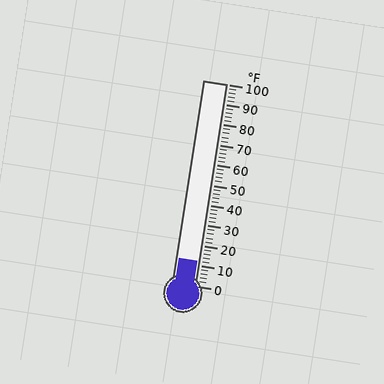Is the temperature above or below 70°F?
The temperature is below 70°F.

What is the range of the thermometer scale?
The thermometer scale ranges from 0°F to 100°F.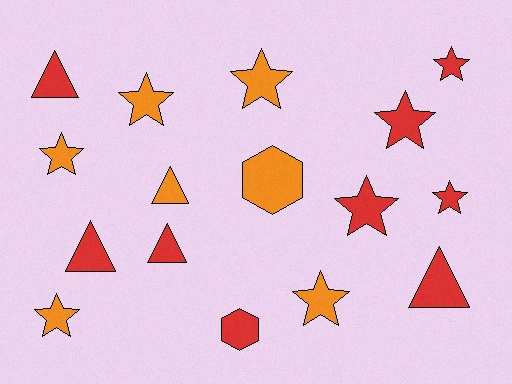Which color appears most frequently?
Red, with 9 objects.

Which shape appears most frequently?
Star, with 9 objects.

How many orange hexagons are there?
There is 1 orange hexagon.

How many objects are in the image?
There are 16 objects.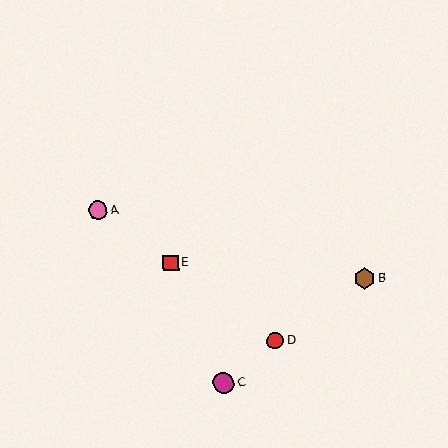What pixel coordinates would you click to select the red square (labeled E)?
Click at (171, 263) to select the red square E.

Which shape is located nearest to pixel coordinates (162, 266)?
The red square (labeled E) at (171, 263) is nearest to that location.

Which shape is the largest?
The brown hexagon (labeled B) is the largest.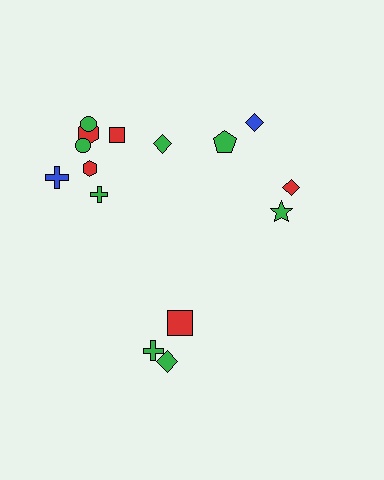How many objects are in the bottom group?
There are 3 objects.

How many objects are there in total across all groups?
There are 15 objects.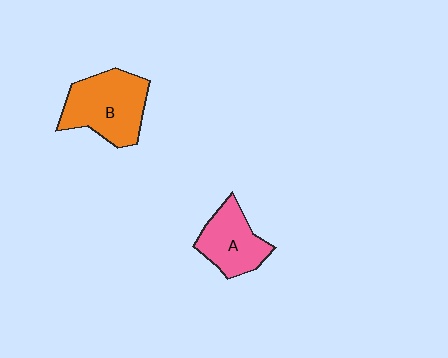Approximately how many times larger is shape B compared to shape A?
Approximately 1.4 times.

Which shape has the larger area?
Shape B (orange).